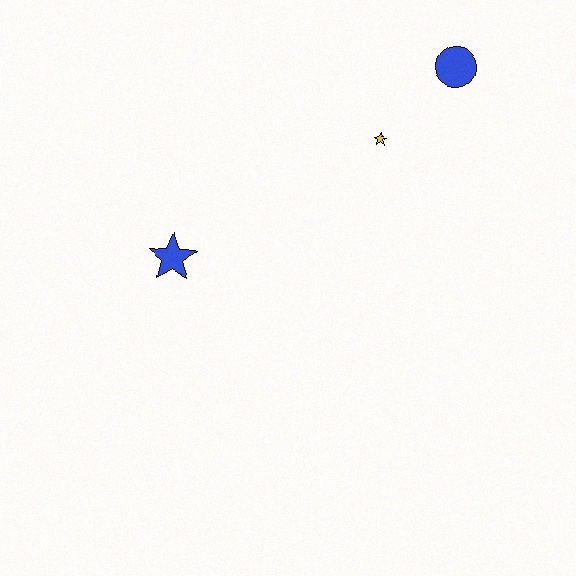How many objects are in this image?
There are 3 objects.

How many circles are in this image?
There is 1 circle.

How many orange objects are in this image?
There are no orange objects.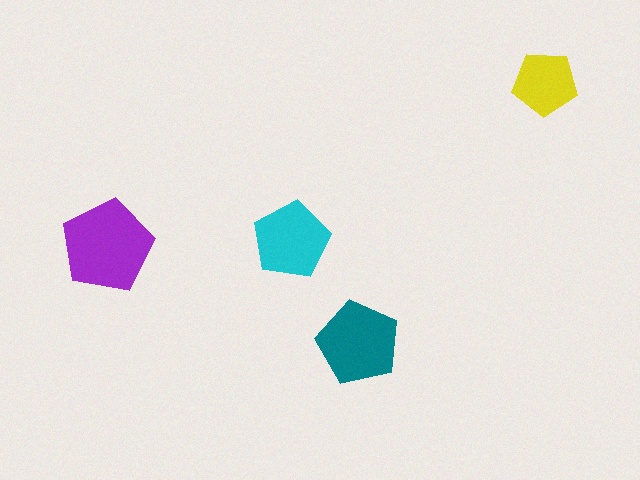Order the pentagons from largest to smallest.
the purple one, the teal one, the cyan one, the yellow one.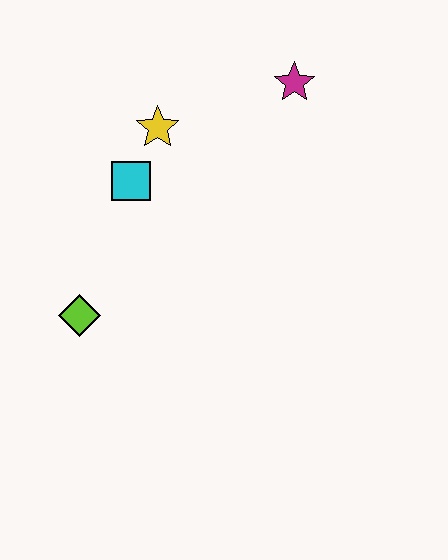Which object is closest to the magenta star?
The yellow star is closest to the magenta star.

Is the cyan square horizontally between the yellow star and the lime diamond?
Yes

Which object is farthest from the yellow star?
The lime diamond is farthest from the yellow star.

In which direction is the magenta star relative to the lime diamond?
The magenta star is above the lime diamond.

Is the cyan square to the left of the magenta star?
Yes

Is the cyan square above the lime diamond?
Yes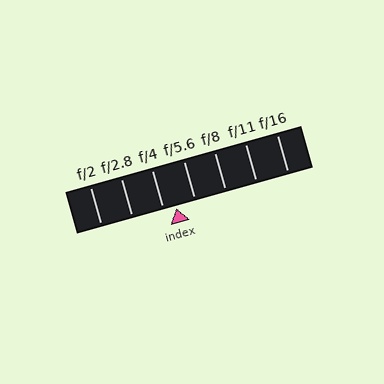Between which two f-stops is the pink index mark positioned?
The index mark is between f/4 and f/5.6.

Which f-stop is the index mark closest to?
The index mark is closest to f/4.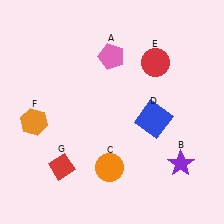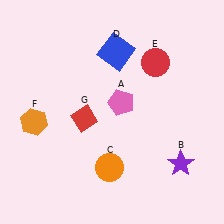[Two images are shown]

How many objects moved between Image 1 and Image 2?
3 objects moved between the two images.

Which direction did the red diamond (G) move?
The red diamond (G) moved up.